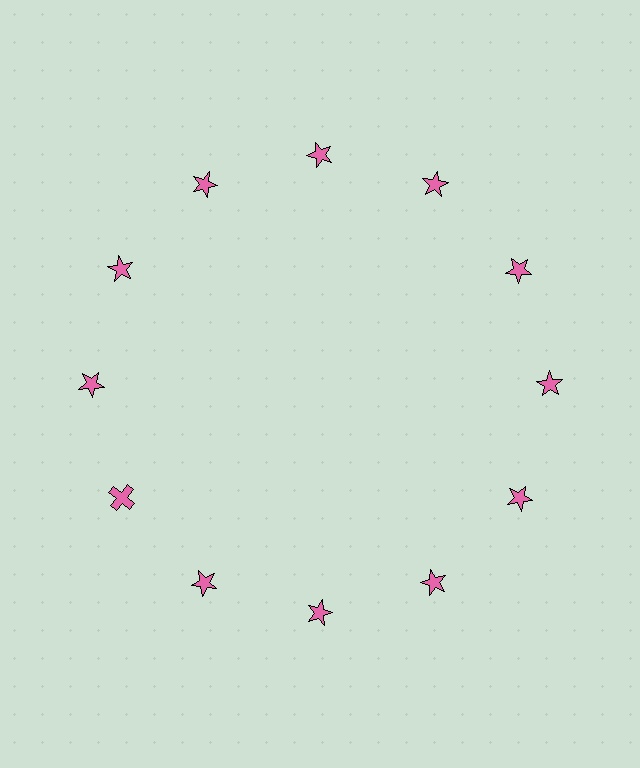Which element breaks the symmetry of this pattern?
The pink cross at roughly the 8 o'clock position breaks the symmetry. All other shapes are pink stars.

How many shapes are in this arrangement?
There are 12 shapes arranged in a ring pattern.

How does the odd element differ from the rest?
It has a different shape: cross instead of star.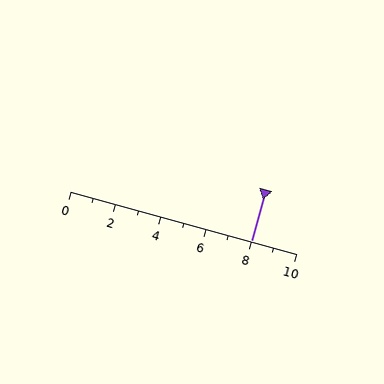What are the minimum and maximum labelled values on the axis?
The axis runs from 0 to 10.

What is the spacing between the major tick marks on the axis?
The major ticks are spaced 2 apart.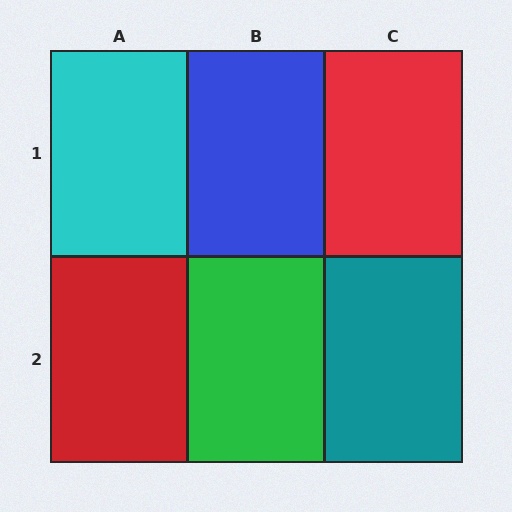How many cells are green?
1 cell is green.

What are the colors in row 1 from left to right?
Cyan, blue, red.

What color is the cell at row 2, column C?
Teal.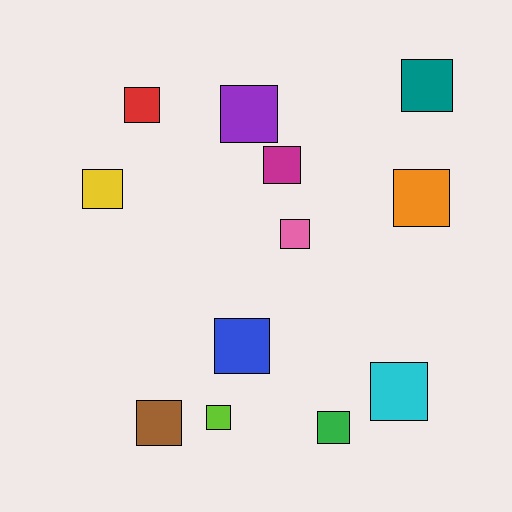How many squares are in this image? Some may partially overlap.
There are 12 squares.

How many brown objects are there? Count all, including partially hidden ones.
There is 1 brown object.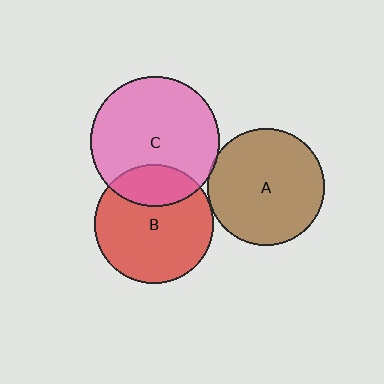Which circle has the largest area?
Circle C (pink).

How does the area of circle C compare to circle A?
Approximately 1.2 times.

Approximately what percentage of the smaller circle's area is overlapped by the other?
Approximately 5%.